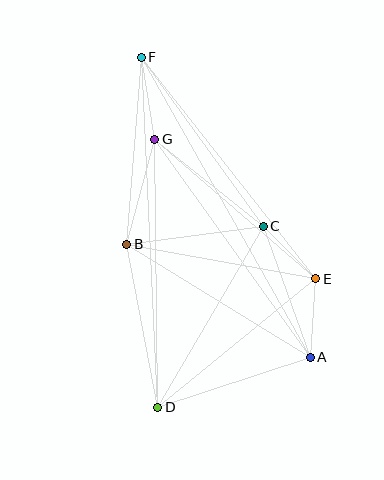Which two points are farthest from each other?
Points D and F are farthest from each other.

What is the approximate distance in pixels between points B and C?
The distance between B and C is approximately 137 pixels.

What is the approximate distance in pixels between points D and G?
The distance between D and G is approximately 268 pixels.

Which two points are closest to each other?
Points C and E are closest to each other.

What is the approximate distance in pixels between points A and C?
The distance between A and C is approximately 139 pixels.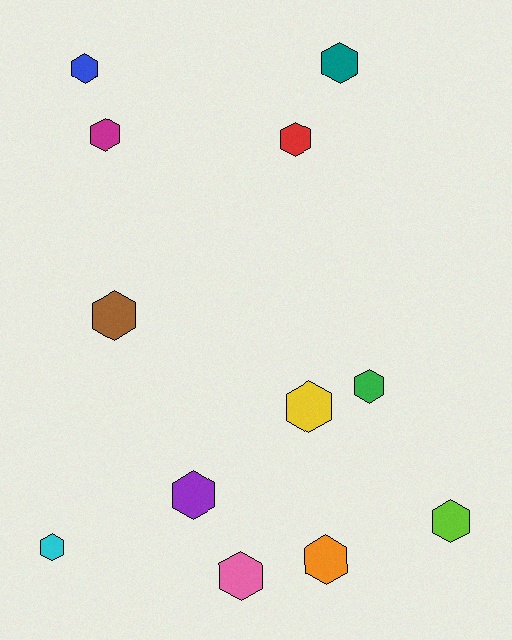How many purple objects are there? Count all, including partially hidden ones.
There is 1 purple object.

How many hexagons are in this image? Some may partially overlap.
There are 12 hexagons.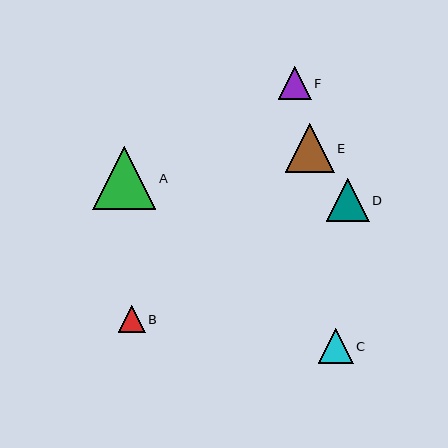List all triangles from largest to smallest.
From largest to smallest: A, E, D, C, F, B.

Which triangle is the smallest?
Triangle B is the smallest with a size of approximately 27 pixels.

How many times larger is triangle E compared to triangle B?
Triangle E is approximately 1.8 times the size of triangle B.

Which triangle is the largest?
Triangle A is the largest with a size of approximately 64 pixels.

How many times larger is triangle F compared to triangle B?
Triangle F is approximately 1.2 times the size of triangle B.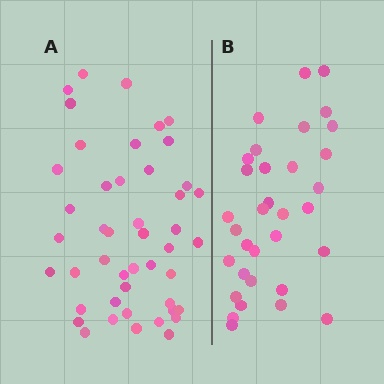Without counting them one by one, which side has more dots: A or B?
Region A (the left region) has more dots.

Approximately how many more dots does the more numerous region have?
Region A has approximately 15 more dots than region B.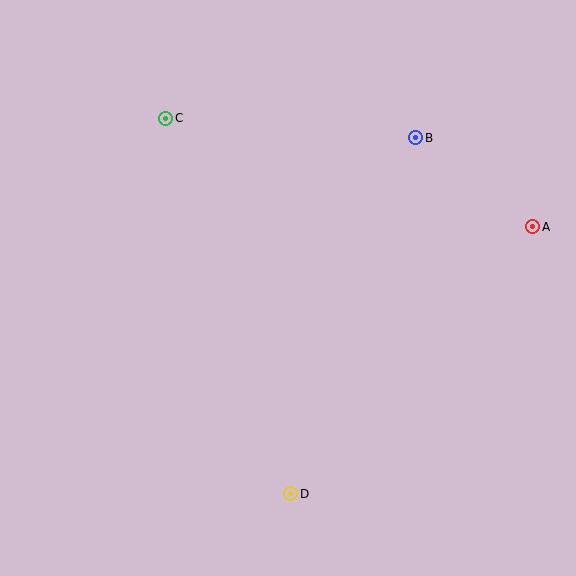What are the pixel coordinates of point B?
Point B is at (416, 138).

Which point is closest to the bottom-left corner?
Point D is closest to the bottom-left corner.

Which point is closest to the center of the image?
Point B at (416, 138) is closest to the center.